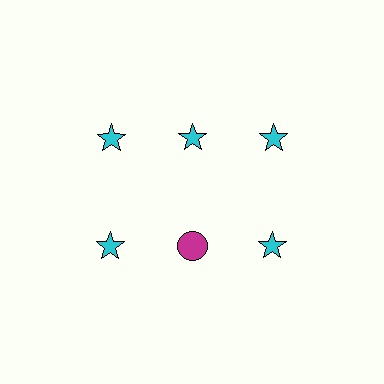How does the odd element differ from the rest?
It differs in both color (magenta instead of cyan) and shape (circle instead of star).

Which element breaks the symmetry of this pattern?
The magenta circle in the second row, second from left column breaks the symmetry. All other shapes are cyan stars.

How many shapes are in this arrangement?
There are 6 shapes arranged in a grid pattern.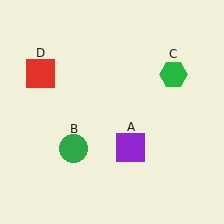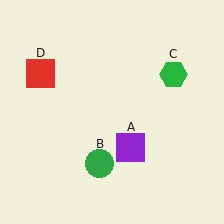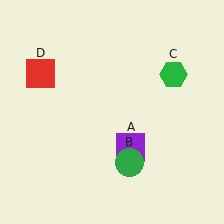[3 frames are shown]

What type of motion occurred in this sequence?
The green circle (object B) rotated counterclockwise around the center of the scene.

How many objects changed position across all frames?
1 object changed position: green circle (object B).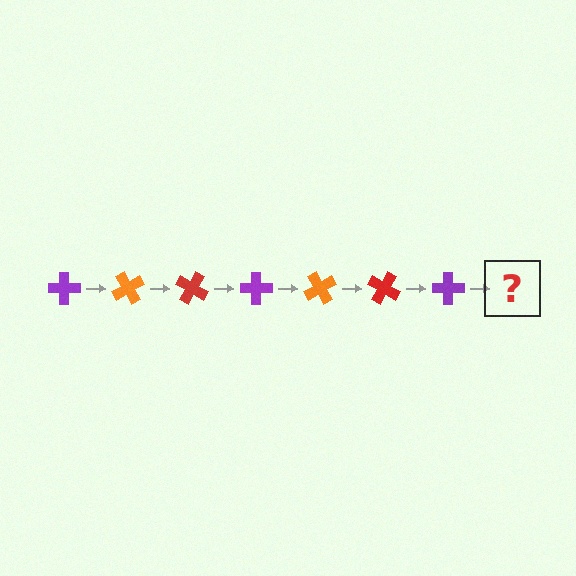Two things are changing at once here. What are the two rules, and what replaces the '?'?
The two rules are that it rotates 60 degrees each step and the color cycles through purple, orange, and red. The '?' should be an orange cross, rotated 420 degrees from the start.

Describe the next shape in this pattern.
It should be an orange cross, rotated 420 degrees from the start.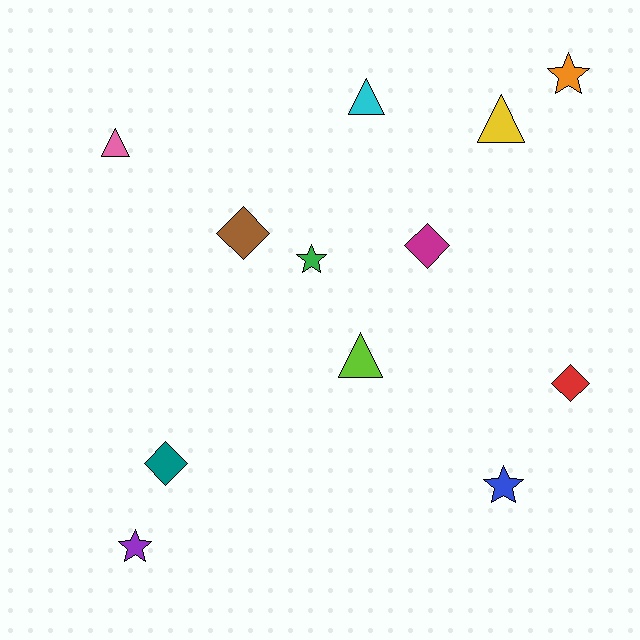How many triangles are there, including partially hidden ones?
There are 4 triangles.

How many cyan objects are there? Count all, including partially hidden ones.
There is 1 cyan object.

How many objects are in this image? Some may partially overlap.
There are 12 objects.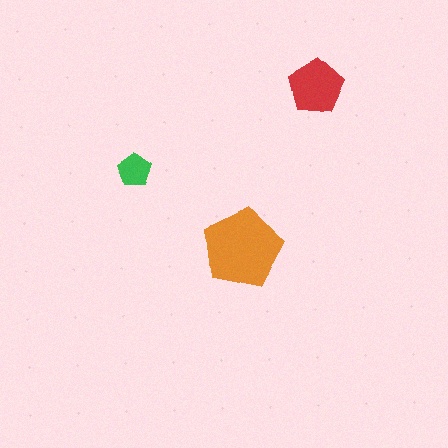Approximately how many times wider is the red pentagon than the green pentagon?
About 1.5 times wider.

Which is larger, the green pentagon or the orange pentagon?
The orange one.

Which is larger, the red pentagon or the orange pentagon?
The orange one.